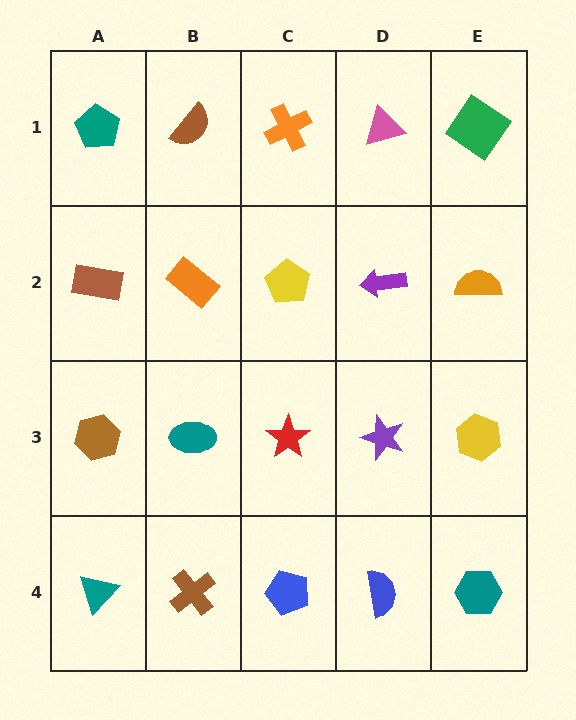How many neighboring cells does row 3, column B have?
4.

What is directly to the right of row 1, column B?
An orange cross.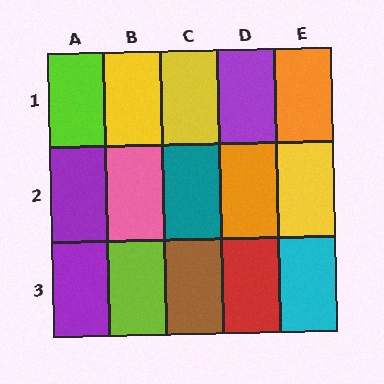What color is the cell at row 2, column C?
Teal.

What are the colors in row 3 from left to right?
Purple, lime, brown, red, cyan.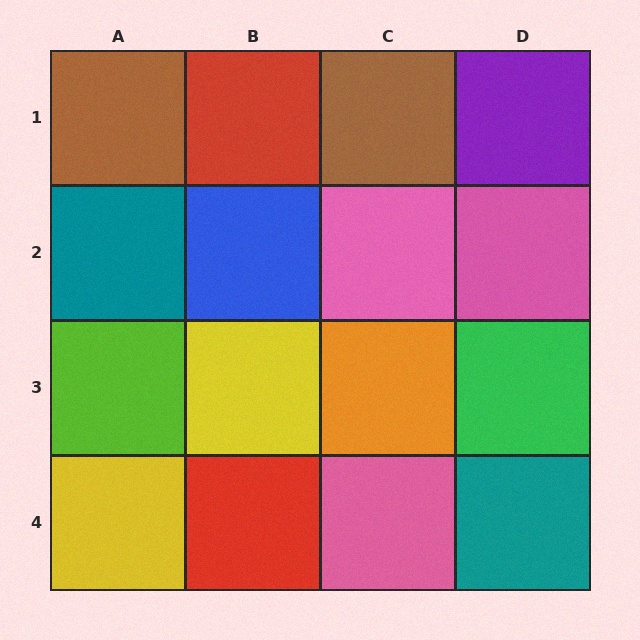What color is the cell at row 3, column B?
Yellow.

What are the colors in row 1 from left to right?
Brown, red, brown, purple.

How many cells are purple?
1 cell is purple.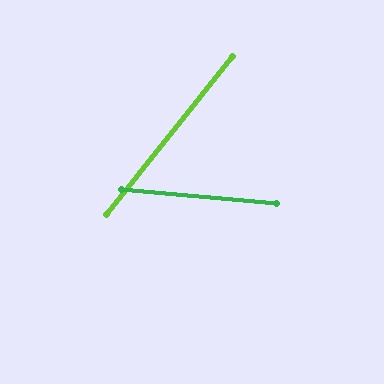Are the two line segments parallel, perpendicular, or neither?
Neither parallel nor perpendicular — they differ by about 57°.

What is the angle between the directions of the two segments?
Approximately 57 degrees.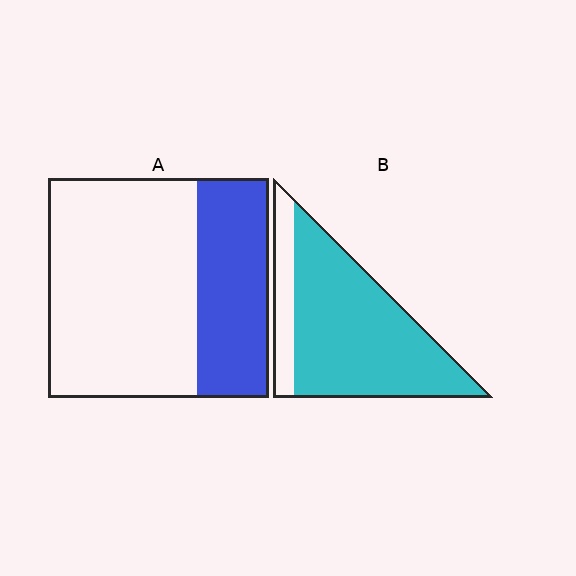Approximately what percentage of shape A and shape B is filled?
A is approximately 35% and B is approximately 80%.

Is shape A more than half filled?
No.